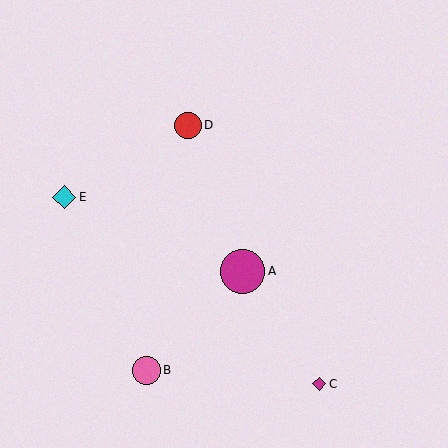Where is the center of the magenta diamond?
The center of the magenta diamond is at (319, 384).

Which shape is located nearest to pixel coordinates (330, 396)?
The magenta diamond (labeled C) at (319, 384) is nearest to that location.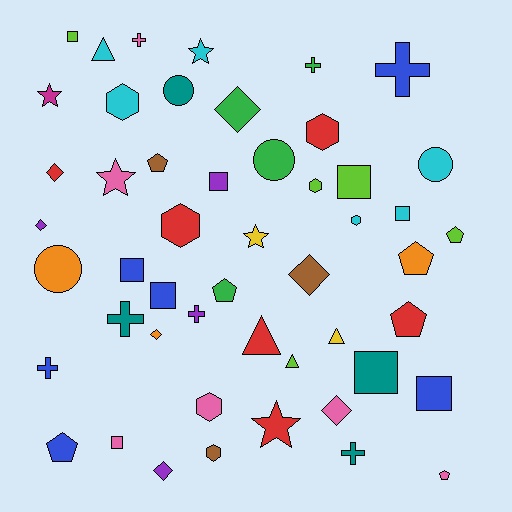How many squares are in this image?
There are 9 squares.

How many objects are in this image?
There are 50 objects.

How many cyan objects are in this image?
There are 6 cyan objects.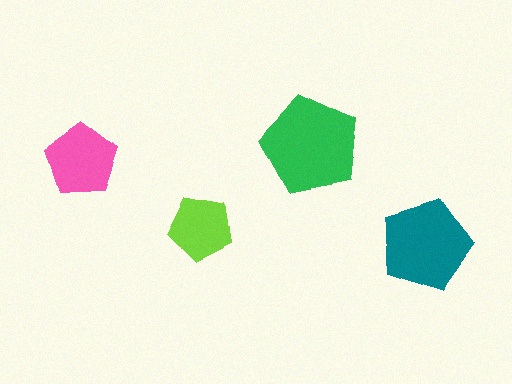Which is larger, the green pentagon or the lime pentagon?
The green one.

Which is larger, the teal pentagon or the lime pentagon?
The teal one.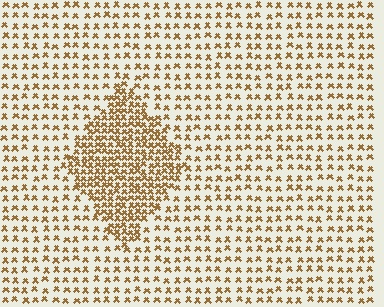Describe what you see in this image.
The image contains small brown elements arranged at two different densities. A diamond-shaped region is visible where the elements are more densely packed than the surrounding area.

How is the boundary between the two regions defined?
The boundary is defined by a change in element density (approximately 2.3x ratio). All elements are the same color, size, and shape.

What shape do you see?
I see a diamond.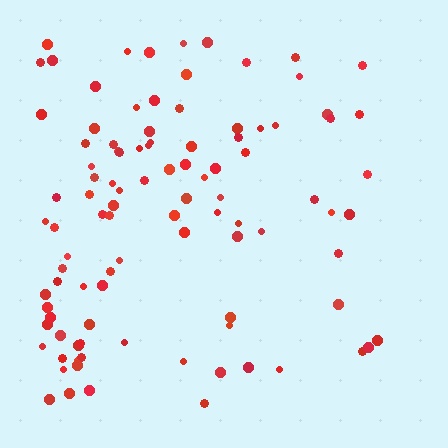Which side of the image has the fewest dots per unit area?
The right.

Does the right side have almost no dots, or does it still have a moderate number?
Still a moderate number, just noticeably fewer than the left.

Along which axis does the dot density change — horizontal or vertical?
Horizontal.